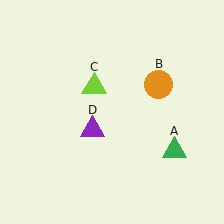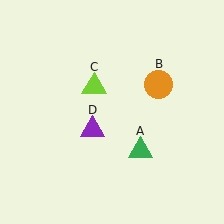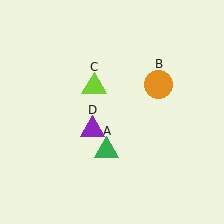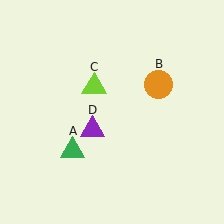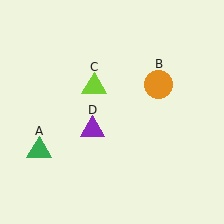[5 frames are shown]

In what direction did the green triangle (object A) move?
The green triangle (object A) moved left.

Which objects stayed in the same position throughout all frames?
Orange circle (object B) and lime triangle (object C) and purple triangle (object D) remained stationary.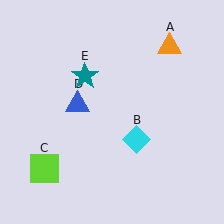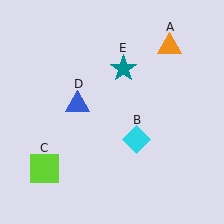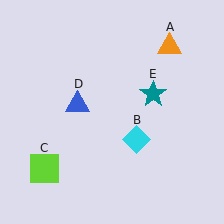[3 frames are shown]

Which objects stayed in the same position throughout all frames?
Orange triangle (object A) and cyan diamond (object B) and lime square (object C) and blue triangle (object D) remained stationary.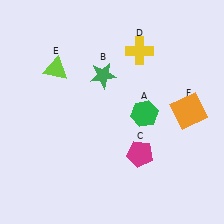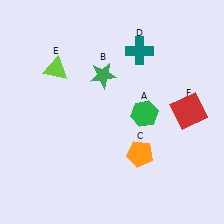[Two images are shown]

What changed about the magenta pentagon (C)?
In Image 1, C is magenta. In Image 2, it changed to orange.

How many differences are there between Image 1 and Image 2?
There are 3 differences between the two images.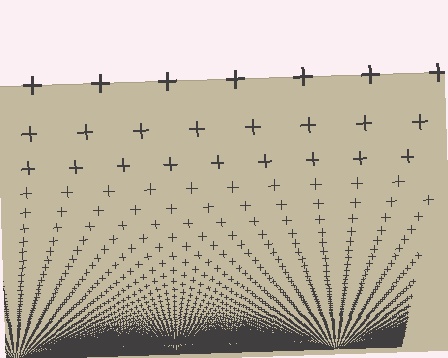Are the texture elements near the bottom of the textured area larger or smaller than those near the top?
Smaller. The gradient is inverted — elements near the bottom are smaller and denser.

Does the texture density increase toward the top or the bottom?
Density increases toward the bottom.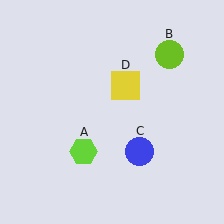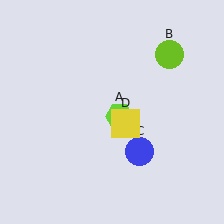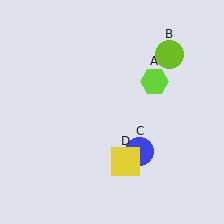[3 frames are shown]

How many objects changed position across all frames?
2 objects changed position: lime hexagon (object A), yellow square (object D).